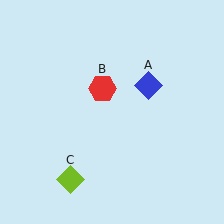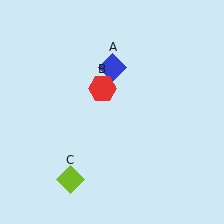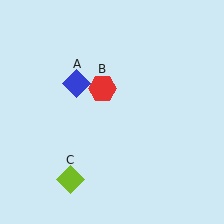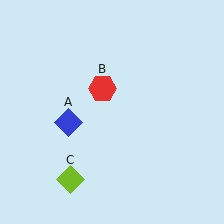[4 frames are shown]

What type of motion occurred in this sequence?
The blue diamond (object A) rotated counterclockwise around the center of the scene.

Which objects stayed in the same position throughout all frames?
Red hexagon (object B) and lime diamond (object C) remained stationary.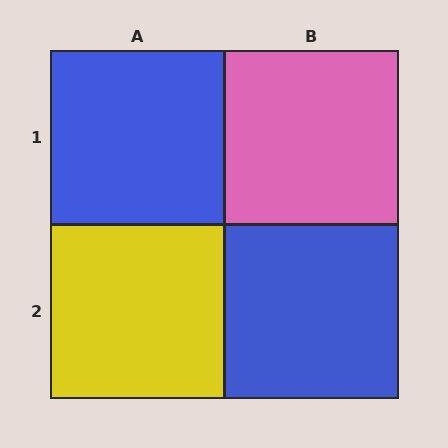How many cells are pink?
1 cell is pink.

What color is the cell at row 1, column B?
Pink.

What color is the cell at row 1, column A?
Blue.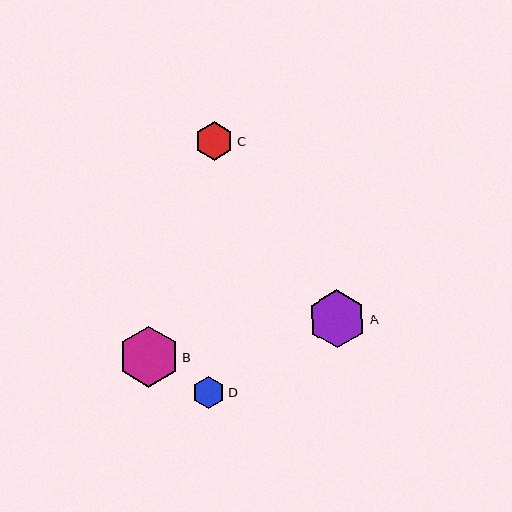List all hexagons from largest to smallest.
From largest to smallest: B, A, C, D.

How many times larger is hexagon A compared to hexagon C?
Hexagon A is approximately 1.5 times the size of hexagon C.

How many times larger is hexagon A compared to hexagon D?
Hexagon A is approximately 1.8 times the size of hexagon D.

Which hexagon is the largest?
Hexagon B is the largest with a size of approximately 61 pixels.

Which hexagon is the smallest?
Hexagon D is the smallest with a size of approximately 32 pixels.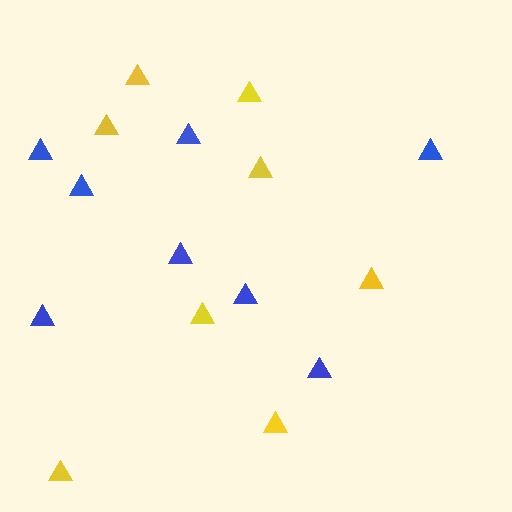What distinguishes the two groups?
There are 2 groups: one group of yellow triangles (8) and one group of blue triangles (8).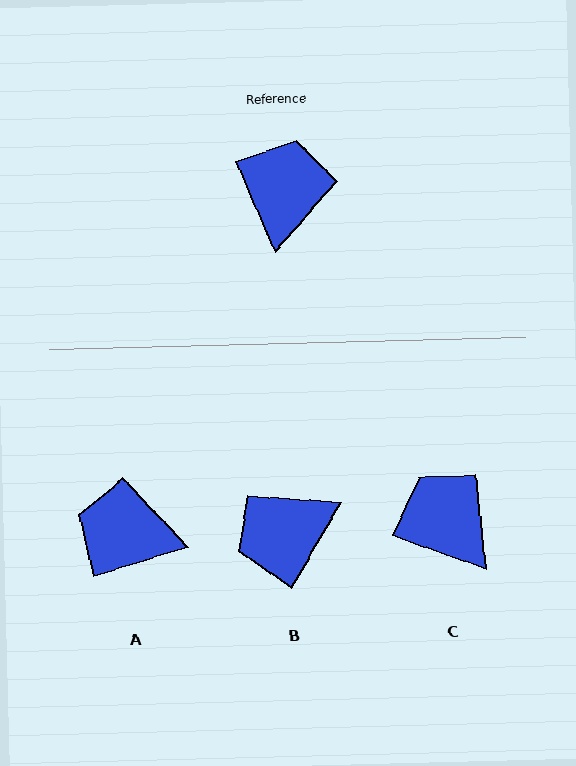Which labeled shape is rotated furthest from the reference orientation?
B, about 126 degrees away.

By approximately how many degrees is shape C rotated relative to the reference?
Approximately 47 degrees counter-clockwise.